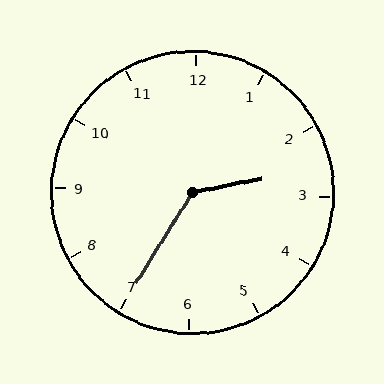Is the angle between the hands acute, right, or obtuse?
It is obtuse.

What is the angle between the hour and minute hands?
Approximately 132 degrees.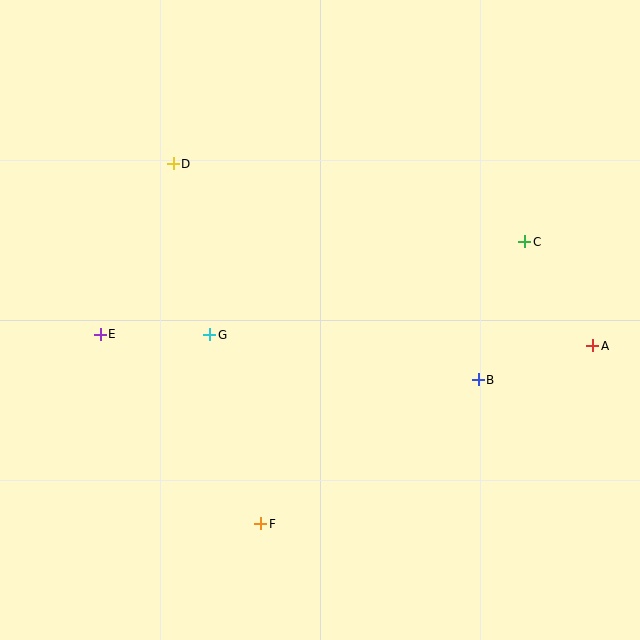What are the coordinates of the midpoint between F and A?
The midpoint between F and A is at (427, 435).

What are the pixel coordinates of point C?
Point C is at (525, 242).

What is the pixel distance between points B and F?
The distance between B and F is 261 pixels.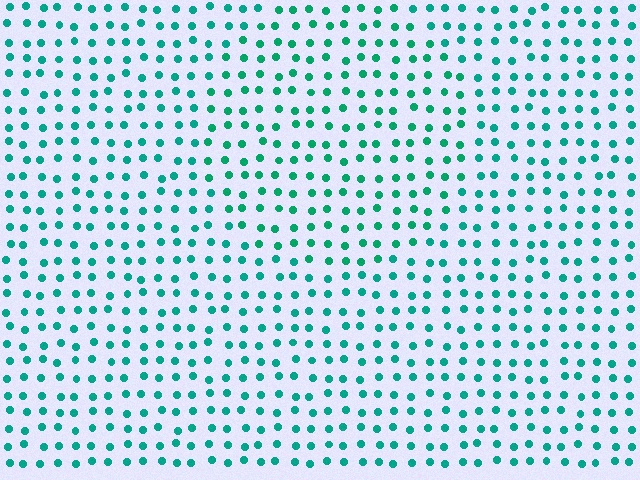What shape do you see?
I see a circle.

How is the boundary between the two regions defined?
The boundary is defined purely by a slight shift in hue (about 14 degrees). Spacing, size, and orientation are identical on both sides.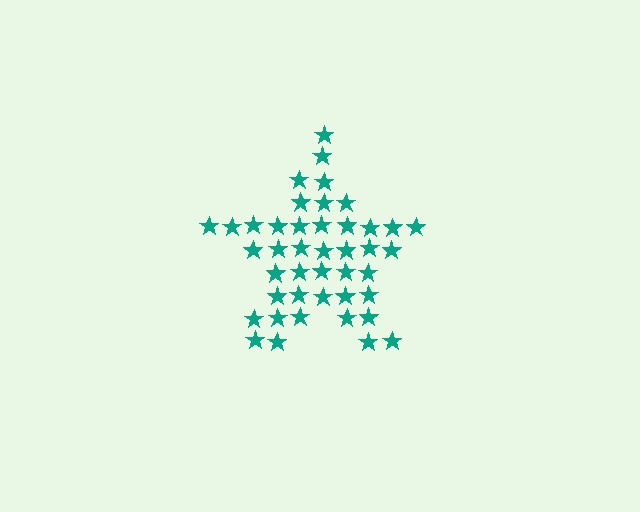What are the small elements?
The small elements are stars.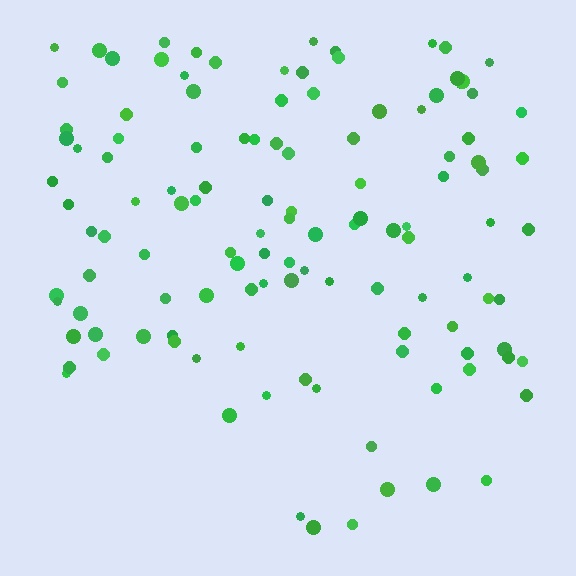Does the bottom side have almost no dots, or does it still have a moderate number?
Still a moderate number, just noticeably fewer than the top.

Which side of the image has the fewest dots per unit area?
The bottom.